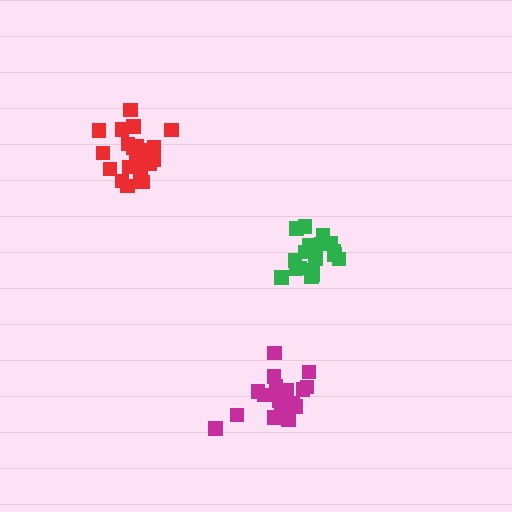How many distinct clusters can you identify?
There are 3 distinct clusters.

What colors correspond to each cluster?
The clusters are colored: red, magenta, green.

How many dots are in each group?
Group 1: 21 dots, Group 2: 20 dots, Group 3: 19 dots (60 total).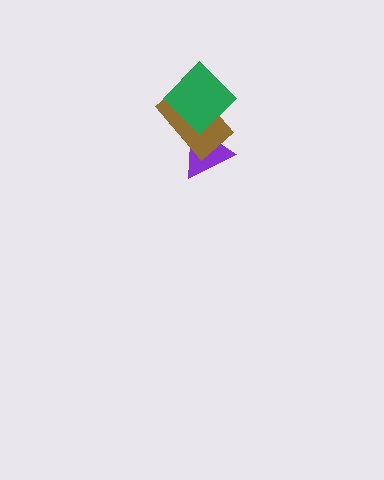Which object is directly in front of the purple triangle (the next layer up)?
The brown rectangle is directly in front of the purple triangle.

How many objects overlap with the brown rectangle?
2 objects overlap with the brown rectangle.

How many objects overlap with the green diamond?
2 objects overlap with the green diamond.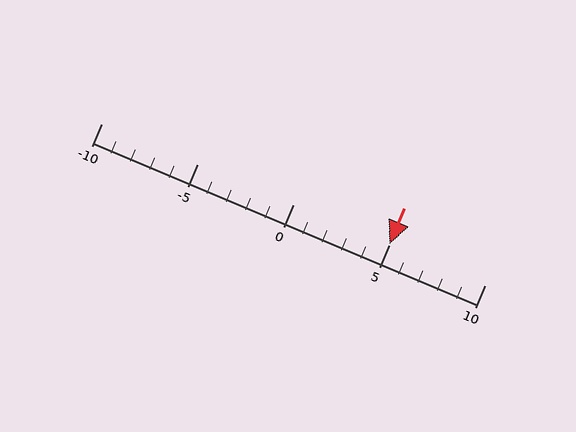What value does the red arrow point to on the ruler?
The red arrow points to approximately 5.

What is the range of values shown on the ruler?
The ruler shows values from -10 to 10.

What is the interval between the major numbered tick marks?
The major tick marks are spaced 5 units apart.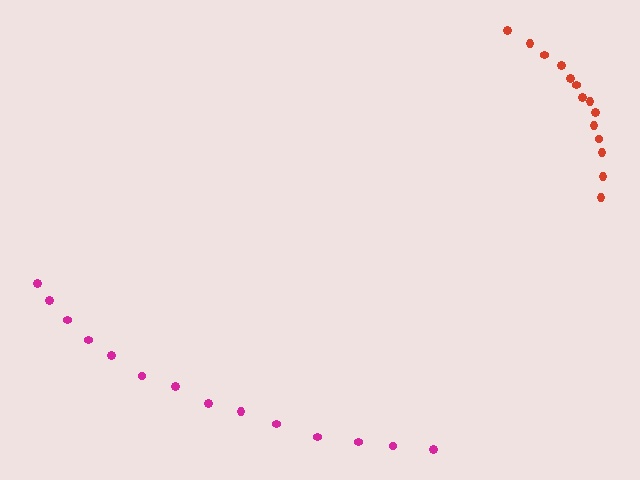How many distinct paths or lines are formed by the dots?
There are 2 distinct paths.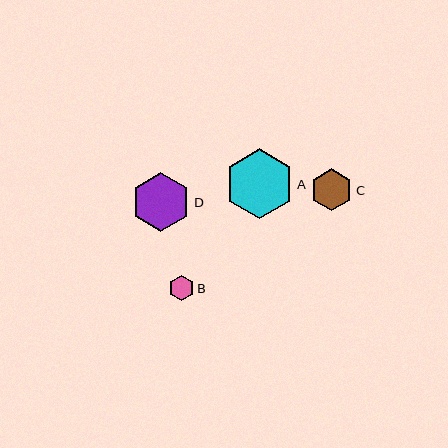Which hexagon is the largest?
Hexagon A is the largest with a size of approximately 70 pixels.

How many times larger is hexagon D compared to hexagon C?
Hexagon D is approximately 1.4 times the size of hexagon C.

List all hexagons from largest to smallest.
From largest to smallest: A, D, C, B.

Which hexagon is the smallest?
Hexagon B is the smallest with a size of approximately 24 pixels.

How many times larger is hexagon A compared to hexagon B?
Hexagon A is approximately 2.9 times the size of hexagon B.